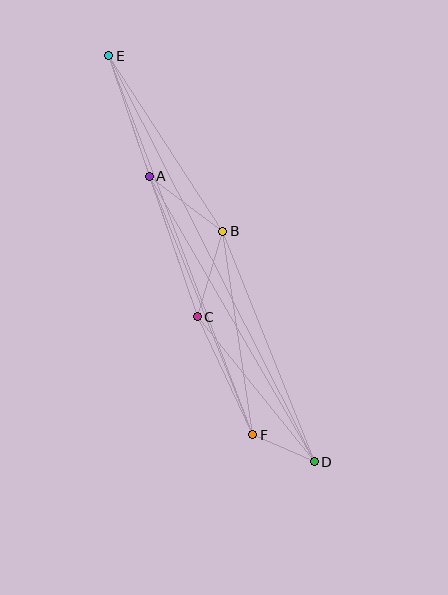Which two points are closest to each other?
Points D and F are closest to each other.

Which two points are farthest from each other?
Points D and E are farthest from each other.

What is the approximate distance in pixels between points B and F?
The distance between B and F is approximately 205 pixels.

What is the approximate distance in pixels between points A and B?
The distance between A and B is approximately 92 pixels.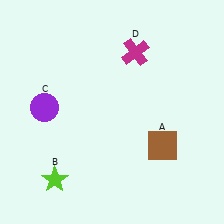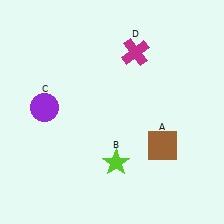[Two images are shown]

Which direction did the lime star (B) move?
The lime star (B) moved right.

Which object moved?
The lime star (B) moved right.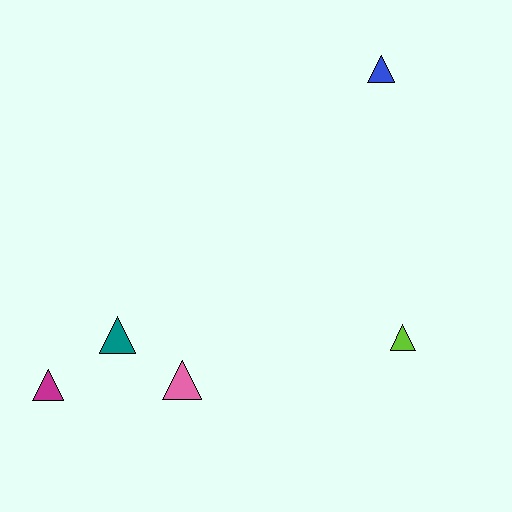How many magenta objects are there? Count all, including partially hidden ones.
There is 1 magenta object.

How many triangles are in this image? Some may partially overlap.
There are 5 triangles.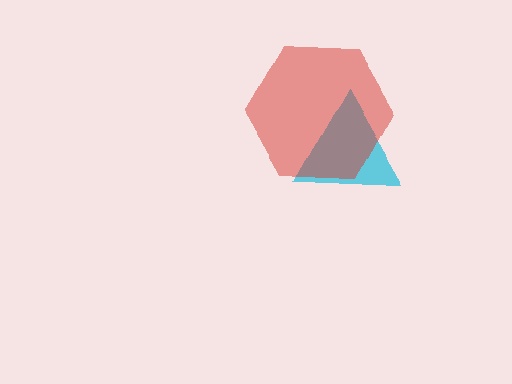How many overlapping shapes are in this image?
There are 2 overlapping shapes in the image.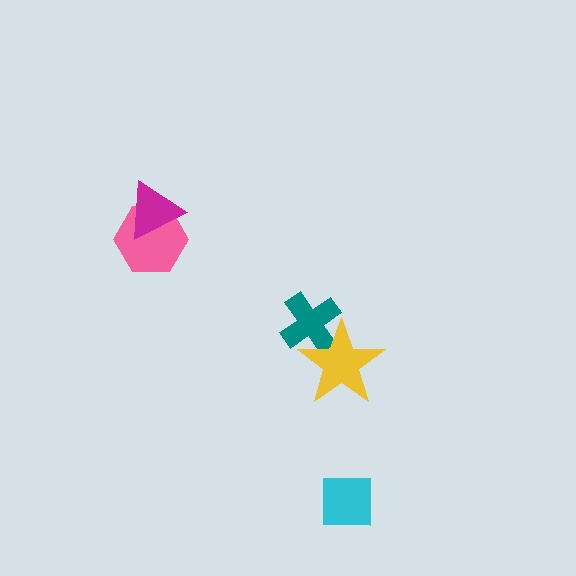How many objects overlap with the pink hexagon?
1 object overlaps with the pink hexagon.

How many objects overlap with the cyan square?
0 objects overlap with the cyan square.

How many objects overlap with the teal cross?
1 object overlaps with the teal cross.